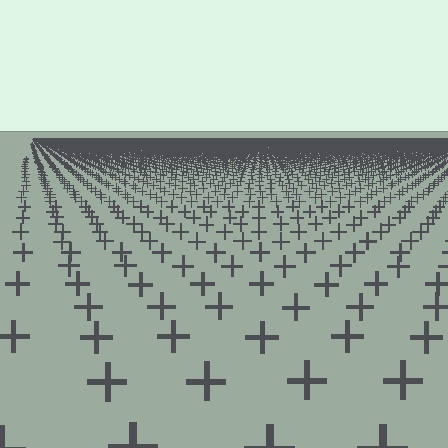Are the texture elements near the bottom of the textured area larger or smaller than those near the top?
Larger. Near the bottom, elements are closer to the viewer and appear at a bigger on-screen size.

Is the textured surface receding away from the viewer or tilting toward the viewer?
The surface is receding away from the viewer. Texture elements get smaller and denser toward the top.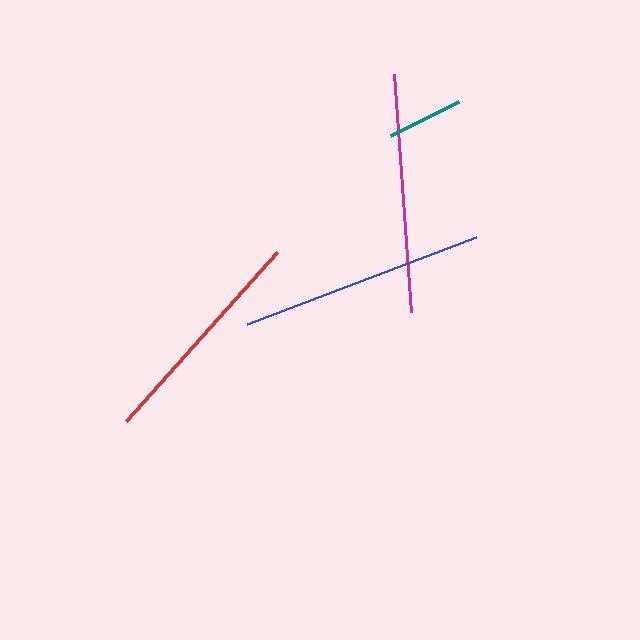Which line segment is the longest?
The blue line is the longest at approximately 245 pixels.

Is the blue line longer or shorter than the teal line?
The blue line is longer than the teal line.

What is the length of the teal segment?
The teal segment is approximately 76 pixels long.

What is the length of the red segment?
The red segment is approximately 227 pixels long.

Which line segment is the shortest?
The teal line is the shortest at approximately 76 pixels.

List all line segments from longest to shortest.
From longest to shortest: blue, magenta, red, teal.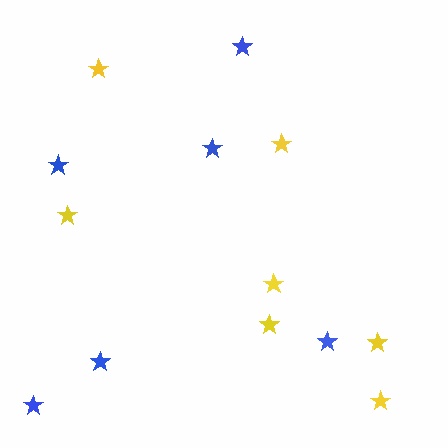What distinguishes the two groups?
There are 2 groups: one group of yellow stars (7) and one group of blue stars (6).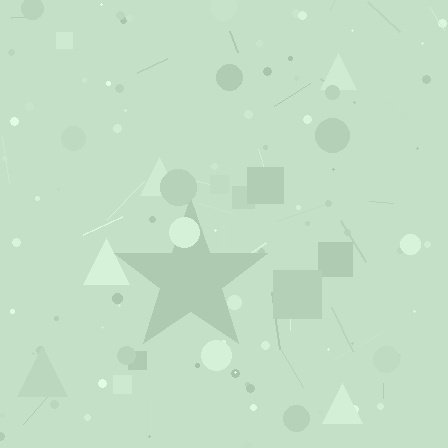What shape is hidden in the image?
A star is hidden in the image.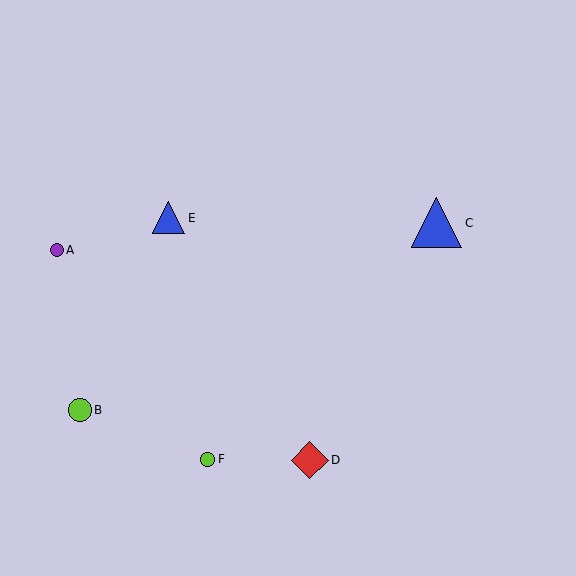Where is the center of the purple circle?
The center of the purple circle is at (57, 250).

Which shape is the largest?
The blue triangle (labeled C) is the largest.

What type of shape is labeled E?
Shape E is a blue triangle.